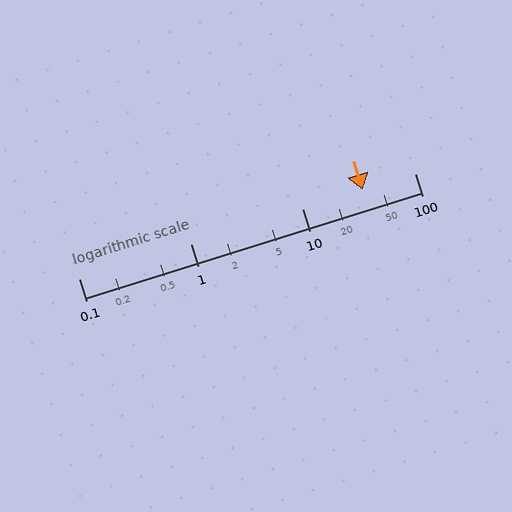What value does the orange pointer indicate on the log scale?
The pointer indicates approximately 34.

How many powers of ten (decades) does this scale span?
The scale spans 3 decades, from 0.1 to 100.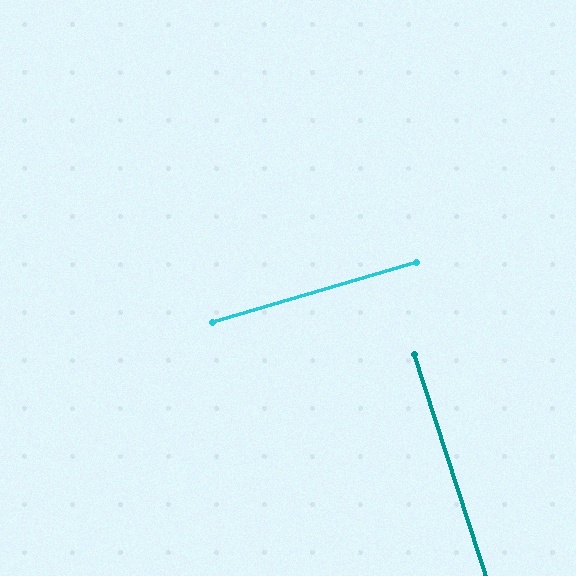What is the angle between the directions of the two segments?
Approximately 88 degrees.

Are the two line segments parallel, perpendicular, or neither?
Perpendicular — they meet at approximately 88°.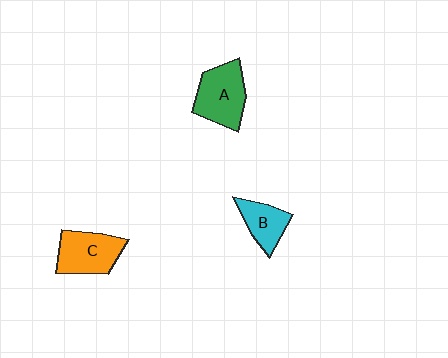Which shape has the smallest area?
Shape B (cyan).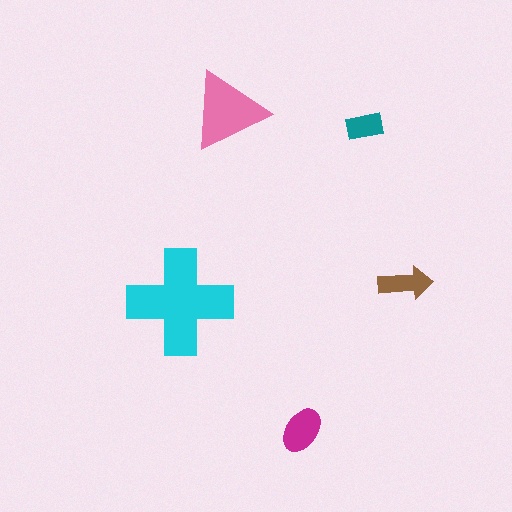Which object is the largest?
The cyan cross.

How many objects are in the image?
There are 5 objects in the image.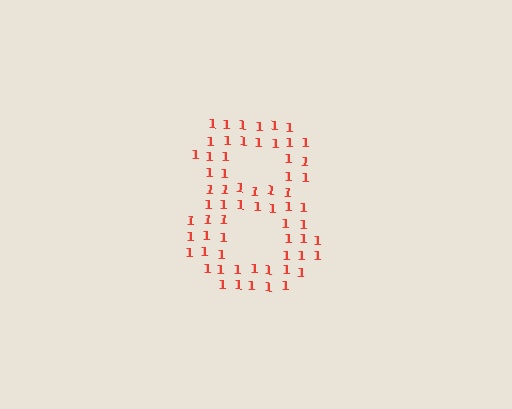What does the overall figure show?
The overall figure shows the digit 8.